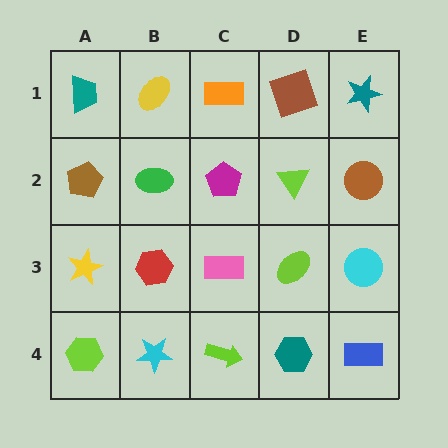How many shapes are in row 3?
5 shapes.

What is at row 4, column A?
A lime hexagon.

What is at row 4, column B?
A cyan star.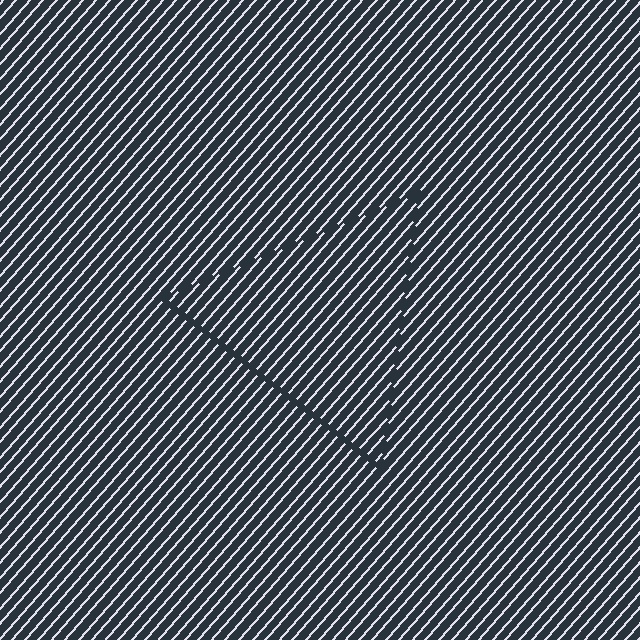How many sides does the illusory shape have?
3 sides — the line-ends trace a triangle.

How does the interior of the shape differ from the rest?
The interior of the shape contains the same grating, shifted by half a period — the contour is defined by the phase discontinuity where line-ends from the inner and outer gratings abut.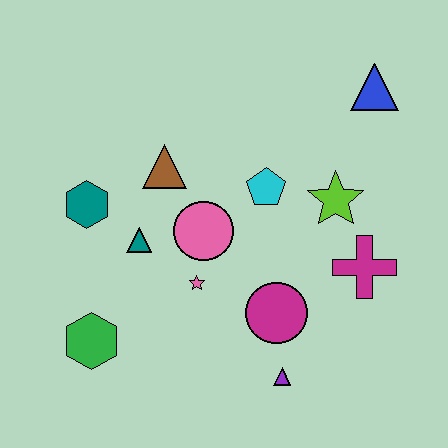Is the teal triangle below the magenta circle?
No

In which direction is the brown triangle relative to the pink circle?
The brown triangle is above the pink circle.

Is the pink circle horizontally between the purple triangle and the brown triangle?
Yes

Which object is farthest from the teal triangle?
The blue triangle is farthest from the teal triangle.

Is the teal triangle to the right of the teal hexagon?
Yes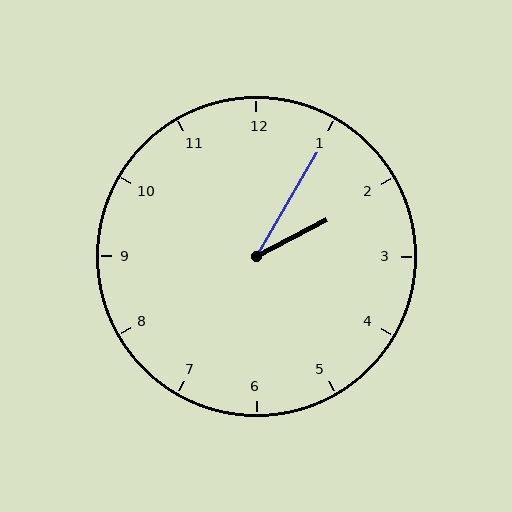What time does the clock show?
2:05.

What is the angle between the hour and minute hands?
Approximately 32 degrees.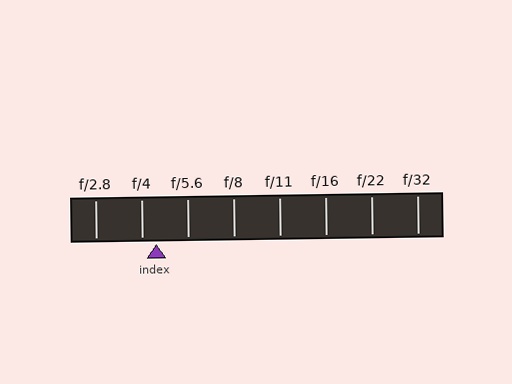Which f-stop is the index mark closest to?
The index mark is closest to f/4.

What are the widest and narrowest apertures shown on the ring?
The widest aperture shown is f/2.8 and the narrowest is f/32.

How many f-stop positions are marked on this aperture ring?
There are 8 f-stop positions marked.